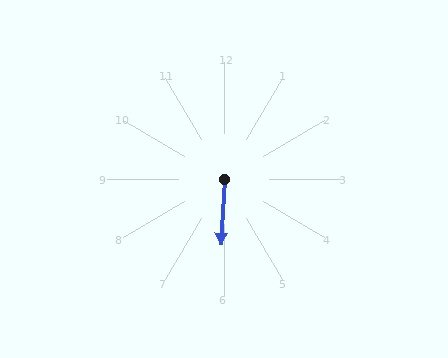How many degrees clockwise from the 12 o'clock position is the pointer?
Approximately 183 degrees.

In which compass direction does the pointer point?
South.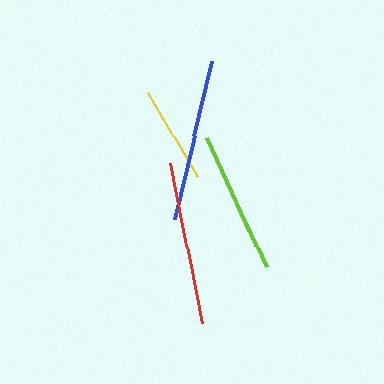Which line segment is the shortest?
The yellow line is the shortest at approximately 97 pixels.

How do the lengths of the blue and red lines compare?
The blue and red lines are approximately the same length.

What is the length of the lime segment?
The lime segment is approximately 142 pixels long.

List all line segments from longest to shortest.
From longest to shortest: blue, red, lime, yellow.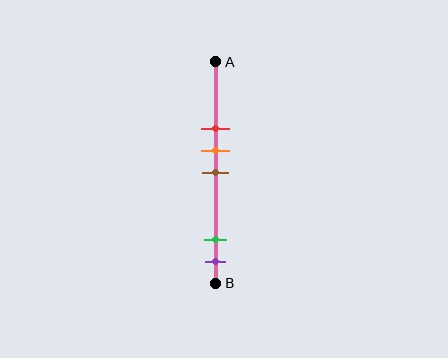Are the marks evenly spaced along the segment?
No, the marks are not evenly spaced.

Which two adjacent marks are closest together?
The orange and brown marks are the closest adjacent pair.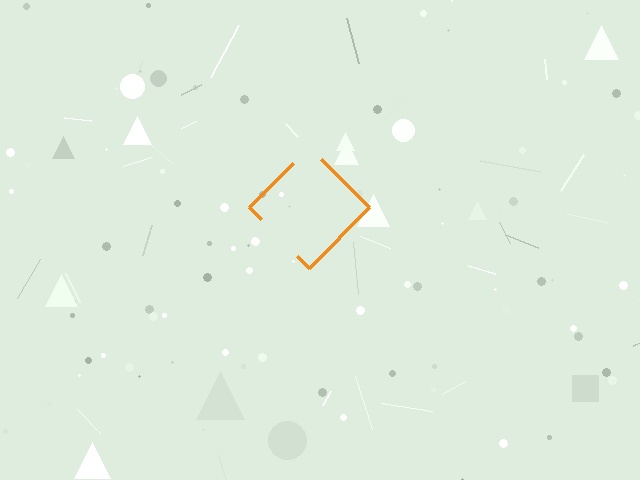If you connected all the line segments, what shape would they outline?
They would outline a diamond.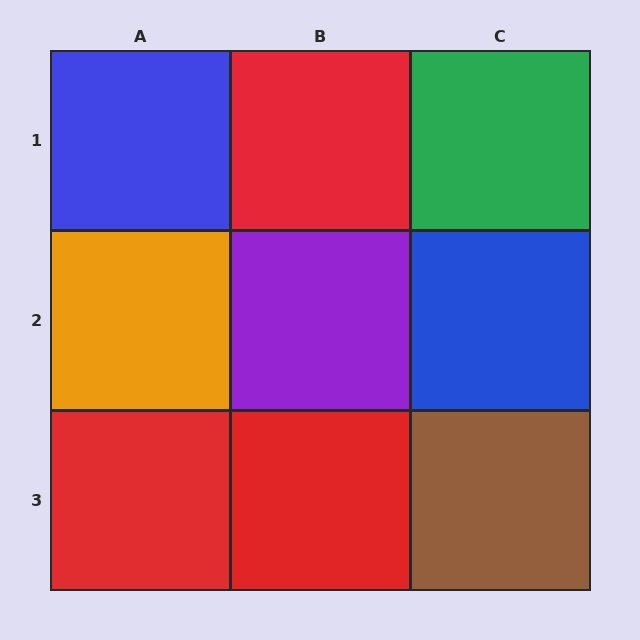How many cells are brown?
1 cell is brown.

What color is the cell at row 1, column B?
Red.